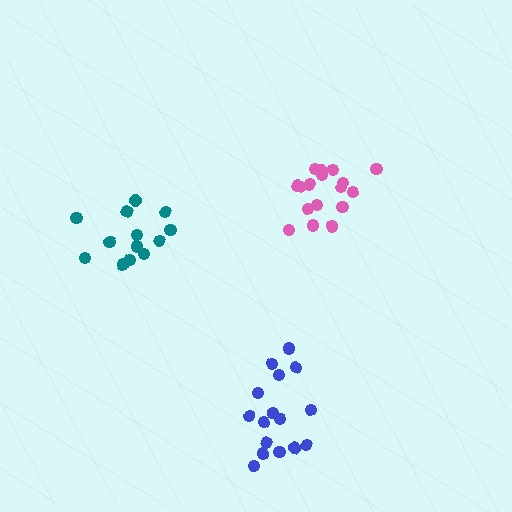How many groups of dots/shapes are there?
There are 3 groups.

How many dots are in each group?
Group 1: 17 dots, Group 2: 13 dots, Group 3: 16 dots (46 total).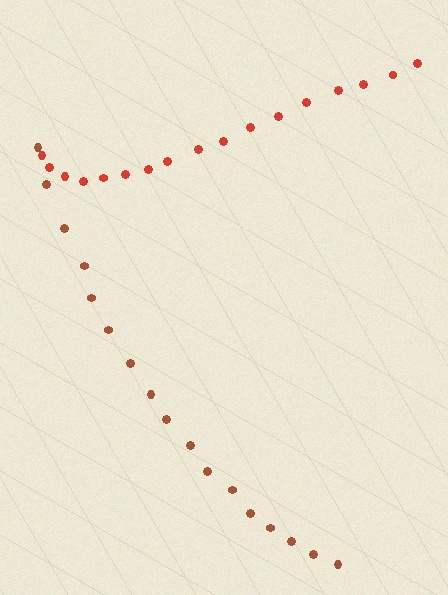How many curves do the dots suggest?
There are 2 distinct paths.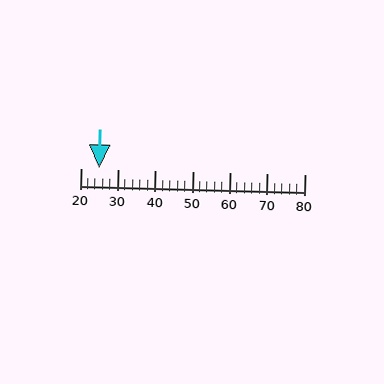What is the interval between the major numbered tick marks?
The major tick marks are spaced 10 units apart.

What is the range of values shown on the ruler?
The ruler shows values from 20 to 80.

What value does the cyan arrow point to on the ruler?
The cyan arrow points to approximately 25.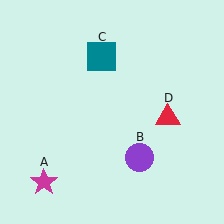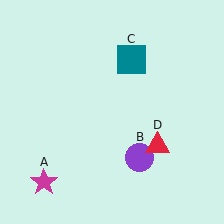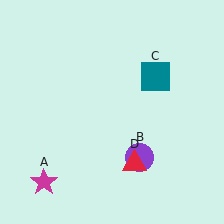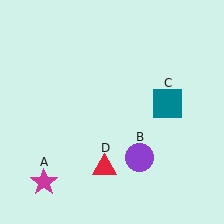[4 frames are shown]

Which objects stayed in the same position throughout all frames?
Magenta star (object A) and purple circle (object B) remained stationary.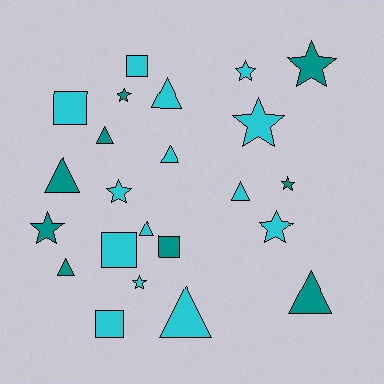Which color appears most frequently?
Cyan, with 14 objects.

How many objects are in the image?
There are 23 objects.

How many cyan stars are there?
There are 5 cyan stars.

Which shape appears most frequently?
Triangle, with 9 objects.